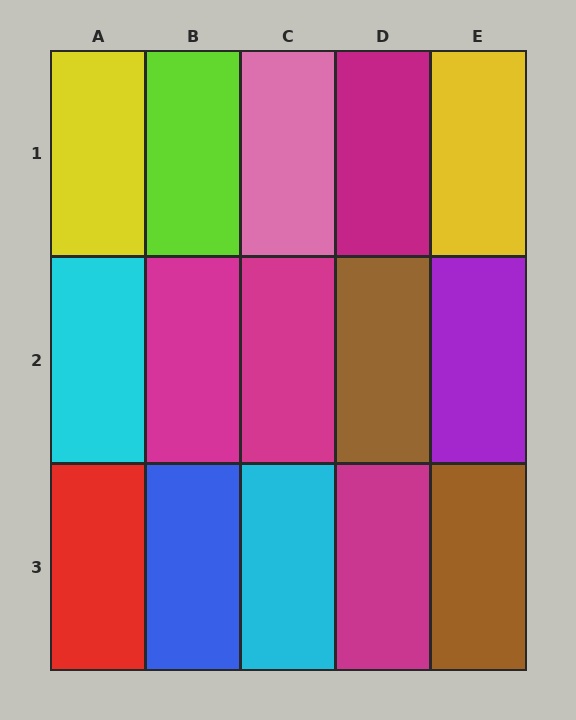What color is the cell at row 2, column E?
Purple.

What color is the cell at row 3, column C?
Cyan.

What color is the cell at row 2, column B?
Magenta.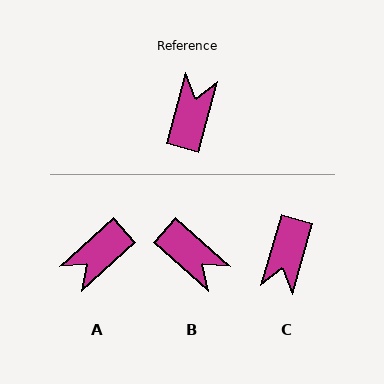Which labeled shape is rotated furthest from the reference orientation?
C, about 178 degrees away.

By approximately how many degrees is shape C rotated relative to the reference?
Approximately 178 degrees counter-clockwise.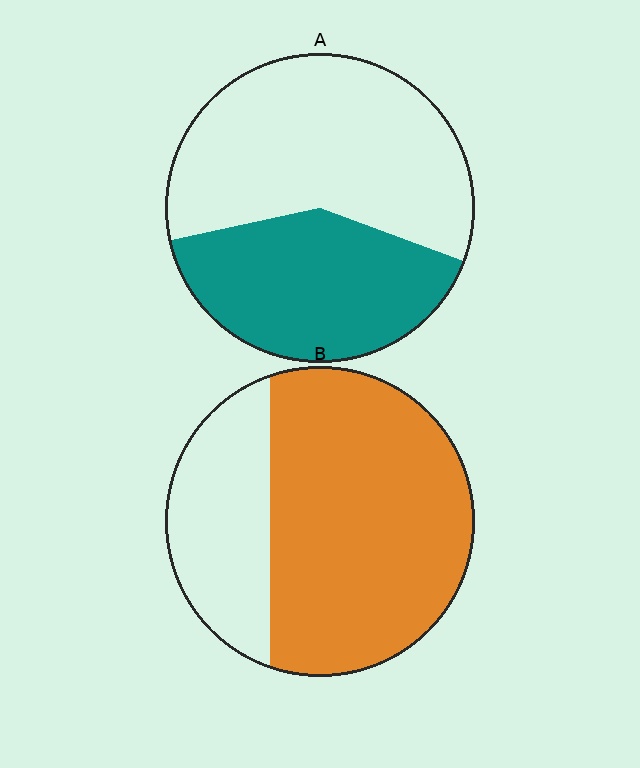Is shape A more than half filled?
No.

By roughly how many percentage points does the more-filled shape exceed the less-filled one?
By roughly 30 percentage points (B over A).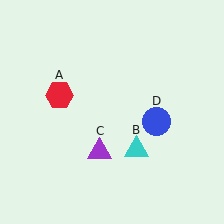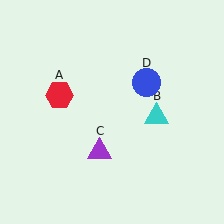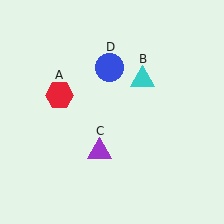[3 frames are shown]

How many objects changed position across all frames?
2 objects changed position: cyan triangle (object B), blue circle (object D).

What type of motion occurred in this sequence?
The cyan triangle (object B), blue circle (object D) rotated counterclockwise around the center of the scene.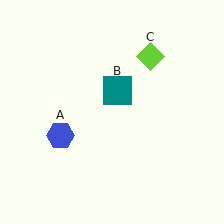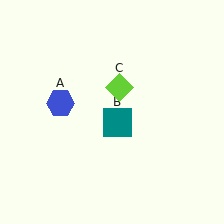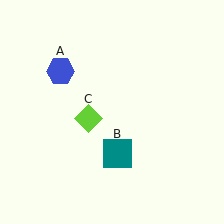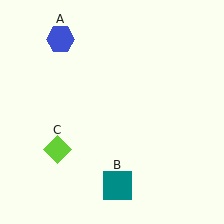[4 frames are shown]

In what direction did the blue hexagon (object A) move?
The blue hexagon (object A) moved up.